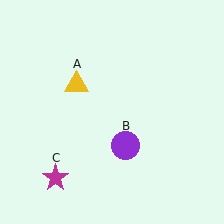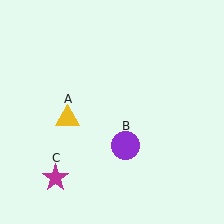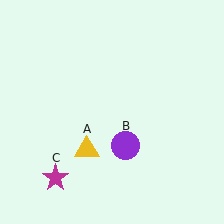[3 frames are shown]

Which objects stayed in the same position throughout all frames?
Purple circle (object B) and magenta star (object C) remained stationary.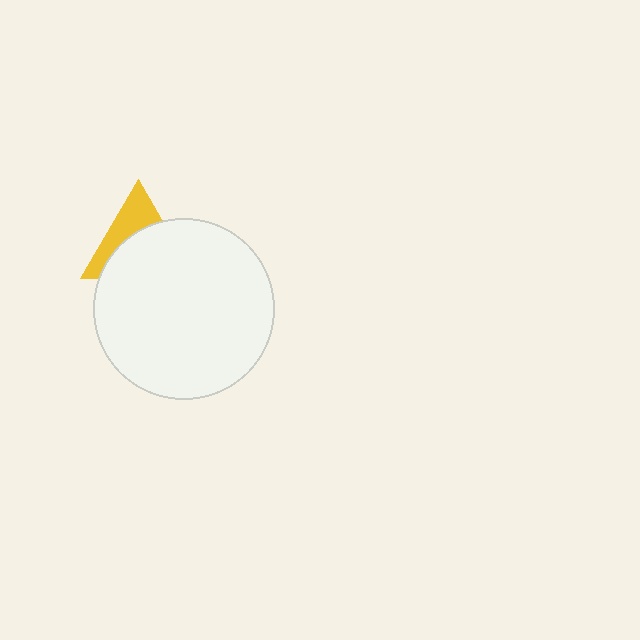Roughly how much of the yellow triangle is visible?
A small part of it is visible (roughly 40%).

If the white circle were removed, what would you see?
You would see the complete yellow triangle.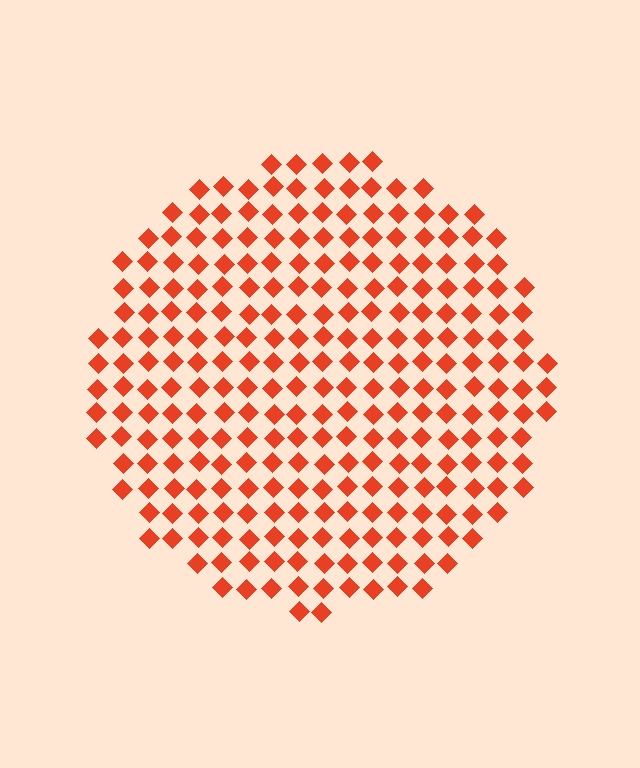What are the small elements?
The small elements are diamonds.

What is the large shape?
The large shape is a circle.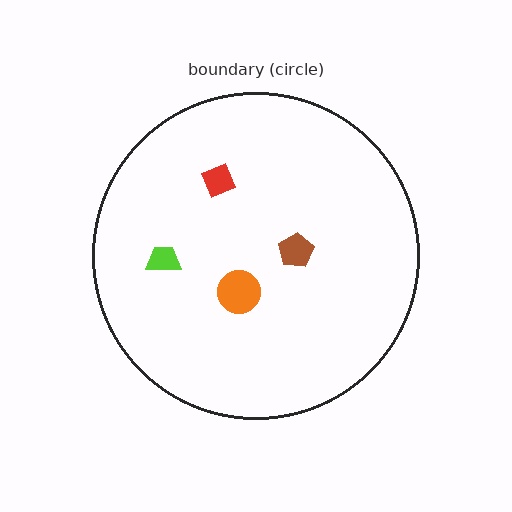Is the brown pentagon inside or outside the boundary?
Inside.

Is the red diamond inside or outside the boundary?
Inside.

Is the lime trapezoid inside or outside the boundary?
Inside.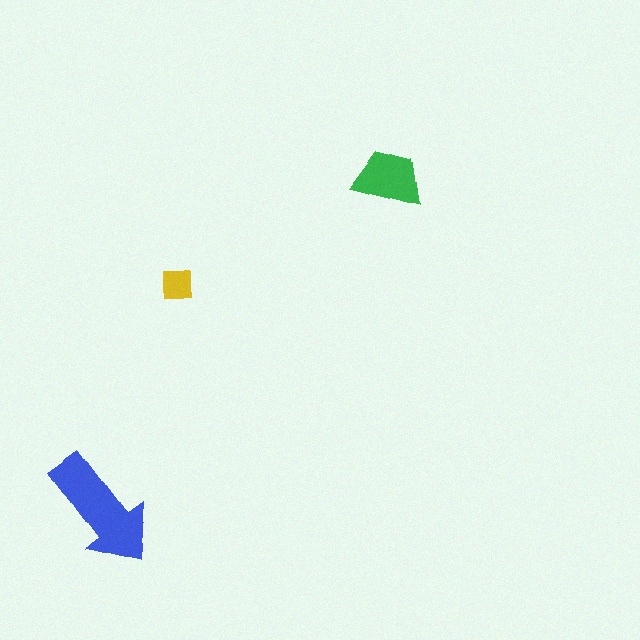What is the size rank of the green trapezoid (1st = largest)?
2nd.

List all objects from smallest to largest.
The yellow square, the green trapezoid, the blue arrow.